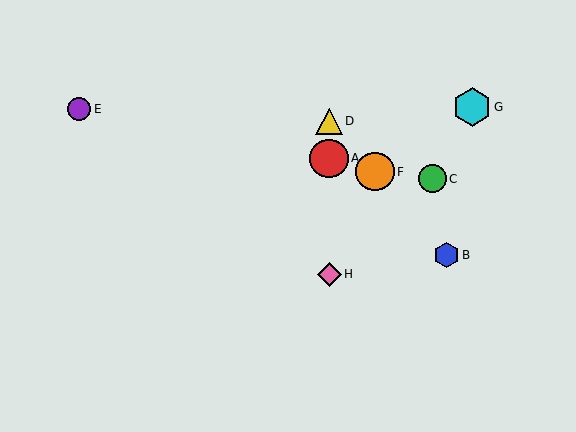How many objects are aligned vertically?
3 objects (A, D, H) are aligned vertically.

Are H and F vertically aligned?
No, H is at x≈329 and F is at x≈375.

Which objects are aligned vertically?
Objects A, D, H are aligned vertically.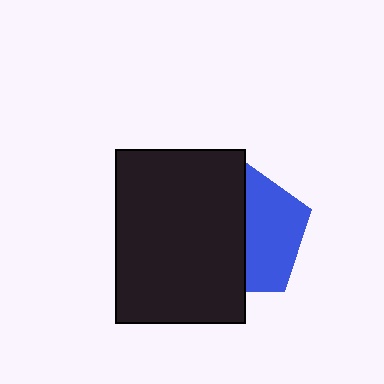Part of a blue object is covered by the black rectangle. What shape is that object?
It is a pentagon.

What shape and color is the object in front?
The object in front is a black rectangle.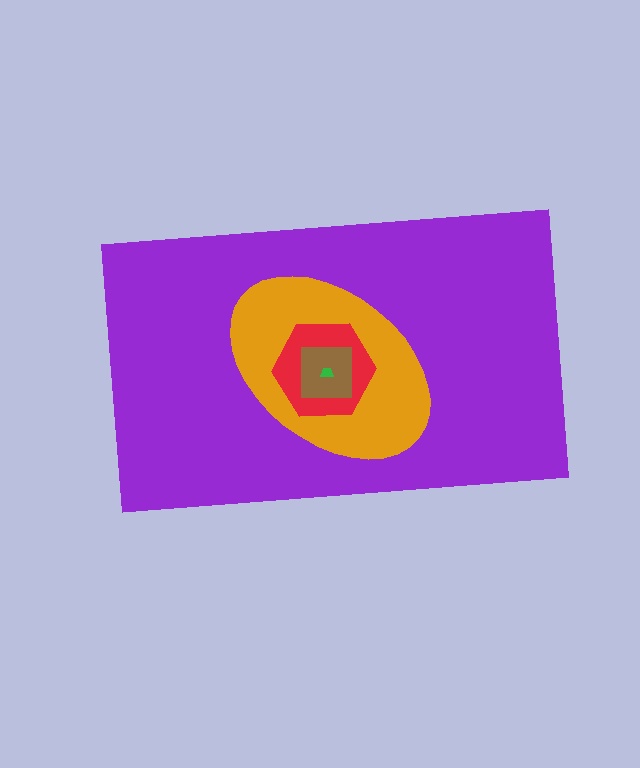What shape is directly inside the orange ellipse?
The red hexagon.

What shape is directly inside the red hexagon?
The brown square.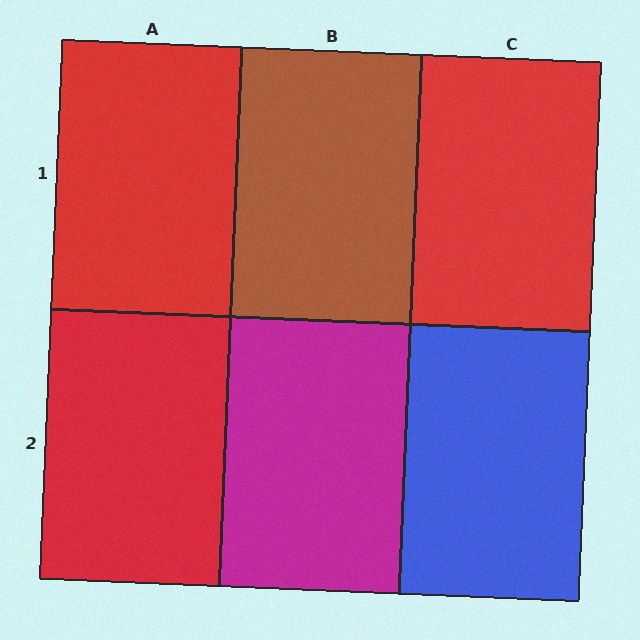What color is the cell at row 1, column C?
Red.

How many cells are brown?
1 cell is brown.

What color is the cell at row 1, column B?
Brown.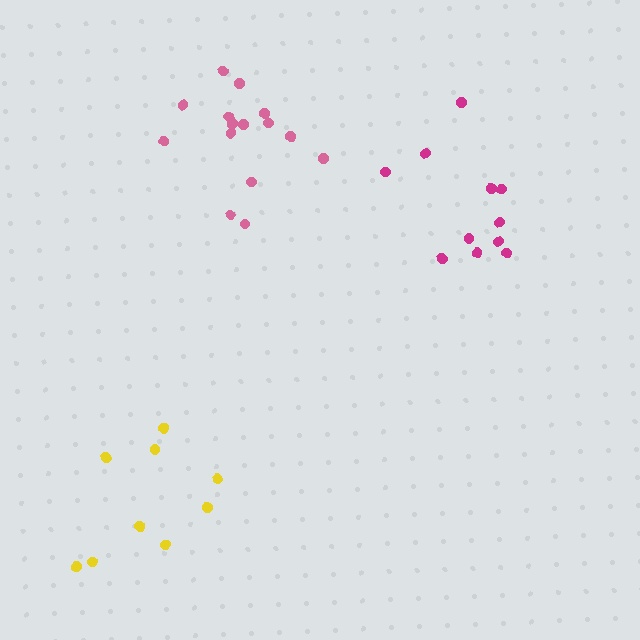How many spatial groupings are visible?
There are 3 spatial groupings.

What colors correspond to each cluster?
The clusters are colored: magenta, yellow, pink.